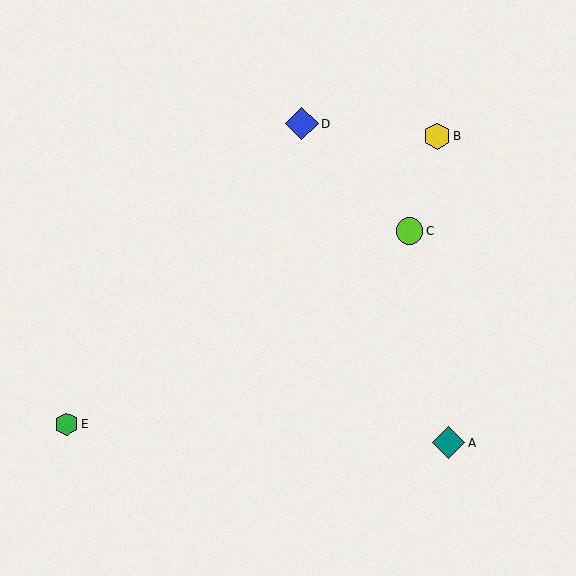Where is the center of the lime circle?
The center of the lime circle is at (409, 231).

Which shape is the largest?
The blue diamond (labeled D) is the largest.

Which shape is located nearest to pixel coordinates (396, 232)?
The lime circle (labeled C) at (409, 231) is nearest to that location.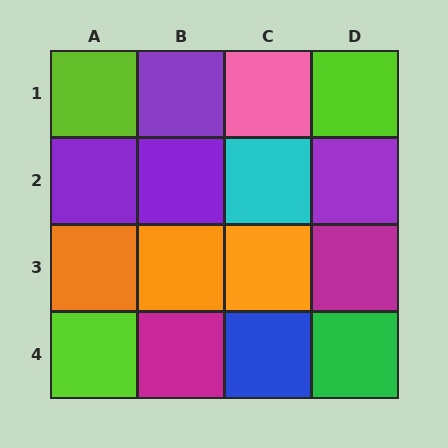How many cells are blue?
1 cell is blue.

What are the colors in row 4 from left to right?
Lime, magenta, blue, green.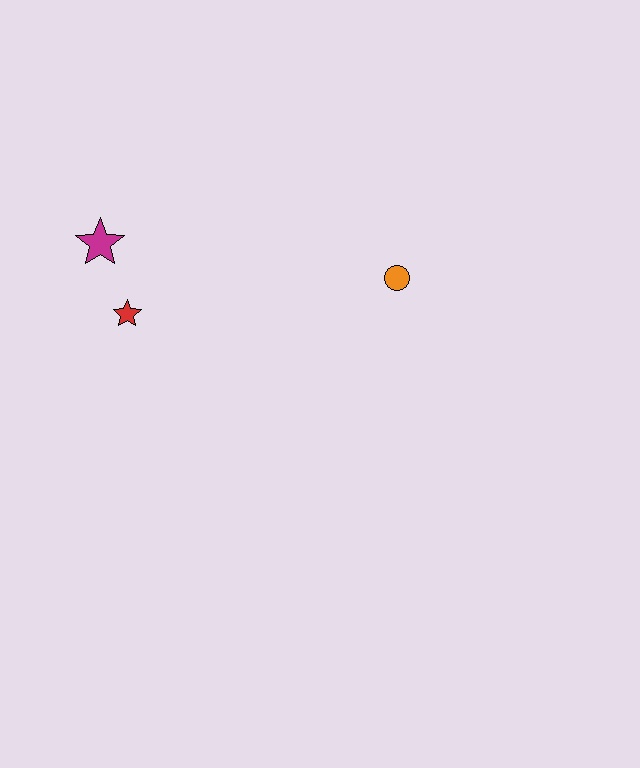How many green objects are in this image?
There are no green objects.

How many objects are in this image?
There are 3 objects.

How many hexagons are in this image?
There are no hexagons.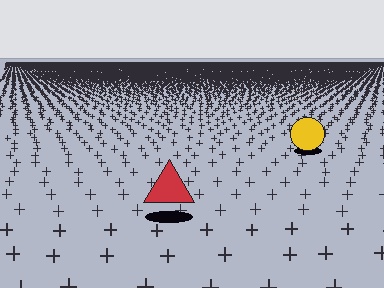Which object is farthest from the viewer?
The yellow circle is farthest from the viewer. It appears smaller and the ground texture around it is denser.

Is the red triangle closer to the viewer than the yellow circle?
Yes. The red triangle is closer — you can tell from the texture gradient: the ground texture is coarser near it.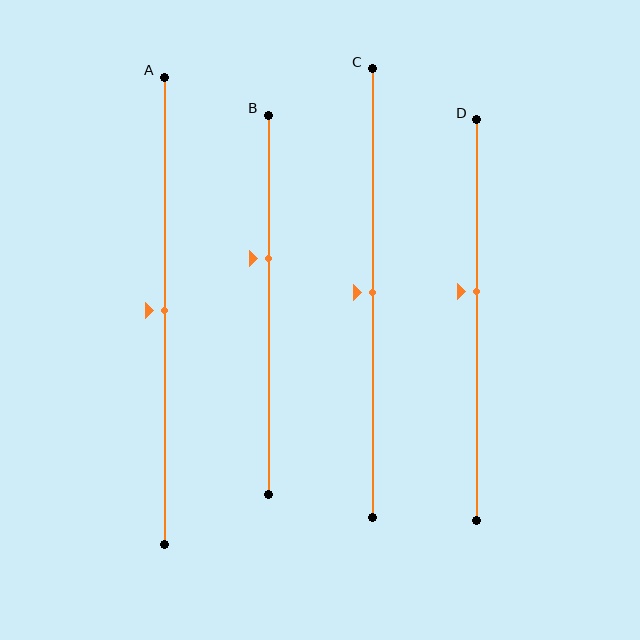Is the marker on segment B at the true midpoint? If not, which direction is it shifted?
No, the marker on segment B is shifted upward by about 12% of the segment length.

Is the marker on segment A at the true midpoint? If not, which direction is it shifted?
Yes, the marker on segment A is at the true midpoint.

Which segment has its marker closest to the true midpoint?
Segment A has its marker closest to the true midpoint.